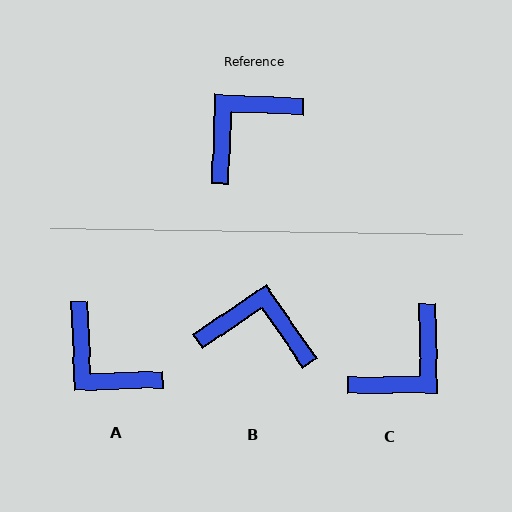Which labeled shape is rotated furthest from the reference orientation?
C, about 177 degrees away.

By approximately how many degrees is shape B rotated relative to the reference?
Approximately 53 degrees clockwise.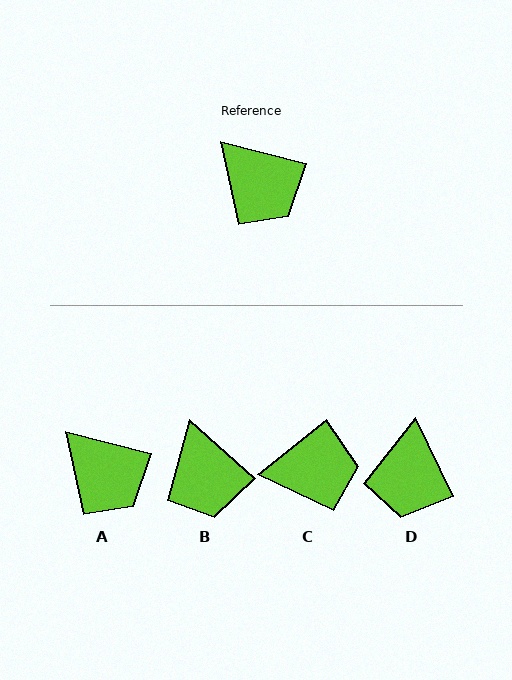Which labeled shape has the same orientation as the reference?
A.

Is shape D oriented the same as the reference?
No, it is off by about 50 degrees.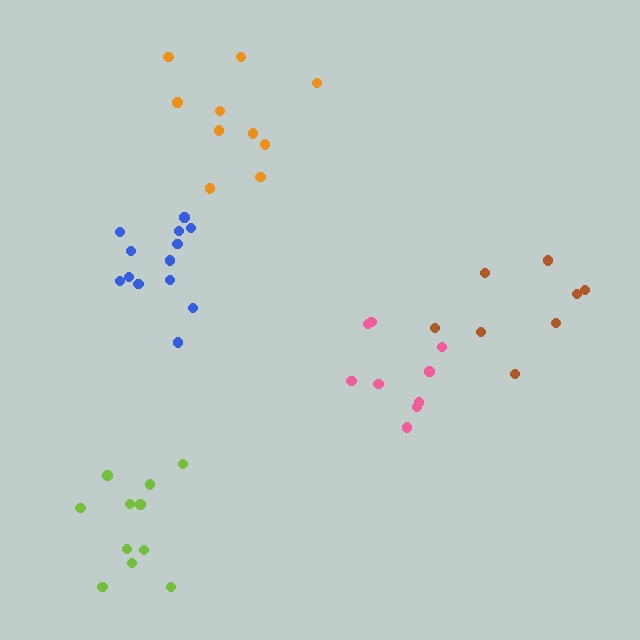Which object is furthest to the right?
The brown cluster is rightmost.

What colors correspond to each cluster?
The clusters are colored: blue, pink, lime, brown, orange.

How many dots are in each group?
Group 1: 13 dots, Group 2: 9 dots, Group 3: 11 dots, Group 4: 8 dots, Group 5: 10 dots (51 total).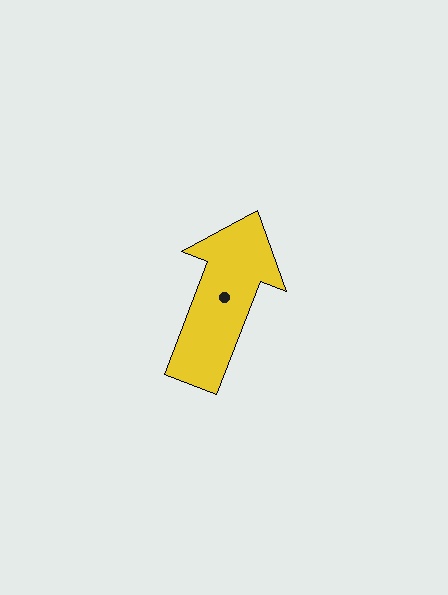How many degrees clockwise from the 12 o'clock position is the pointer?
Approximately 21 degrees.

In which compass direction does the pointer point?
North.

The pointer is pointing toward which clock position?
Roughly 1 o'clock.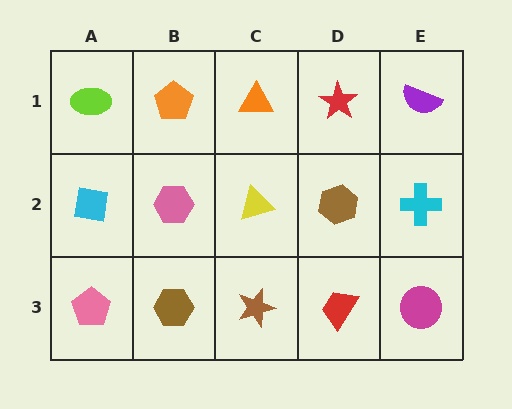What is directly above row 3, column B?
A pink hexagon.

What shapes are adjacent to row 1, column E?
A cyan cross (row 2, column E), a red star (row 1, column D).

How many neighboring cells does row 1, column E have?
2.